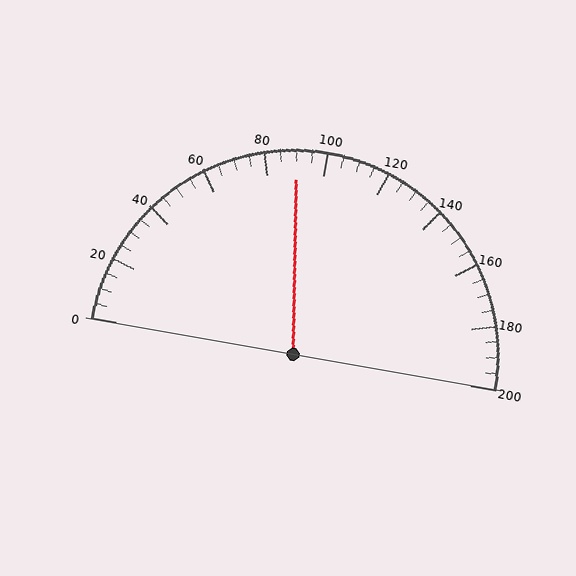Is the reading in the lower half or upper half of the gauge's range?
The reading is in the lower half of the range (0 to 200).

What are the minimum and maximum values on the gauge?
The gauge ranges from 0 to 200.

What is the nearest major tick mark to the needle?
The nearest major tick mark is 80.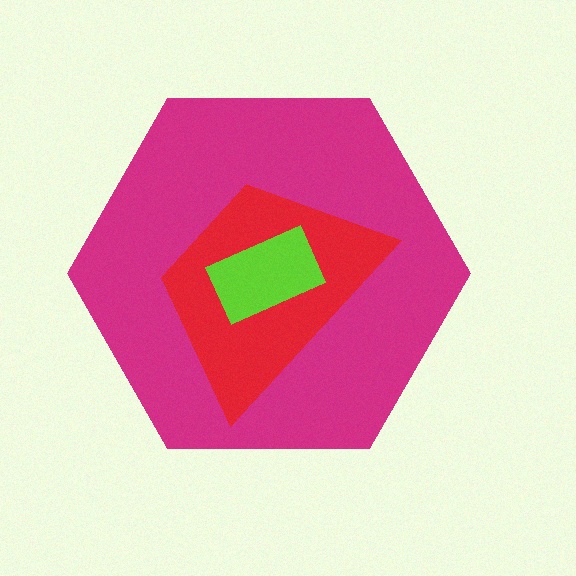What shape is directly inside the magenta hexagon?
The red trapezoid.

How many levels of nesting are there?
3.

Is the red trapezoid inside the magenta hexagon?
Yes.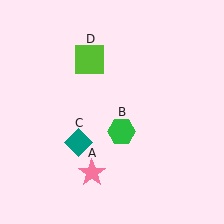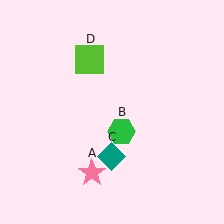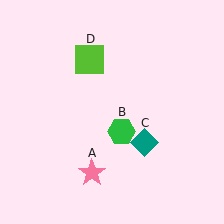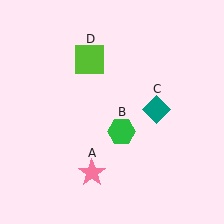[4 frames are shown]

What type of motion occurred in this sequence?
The teal diamond (object C) rotated counterclockwise around the center of the scene.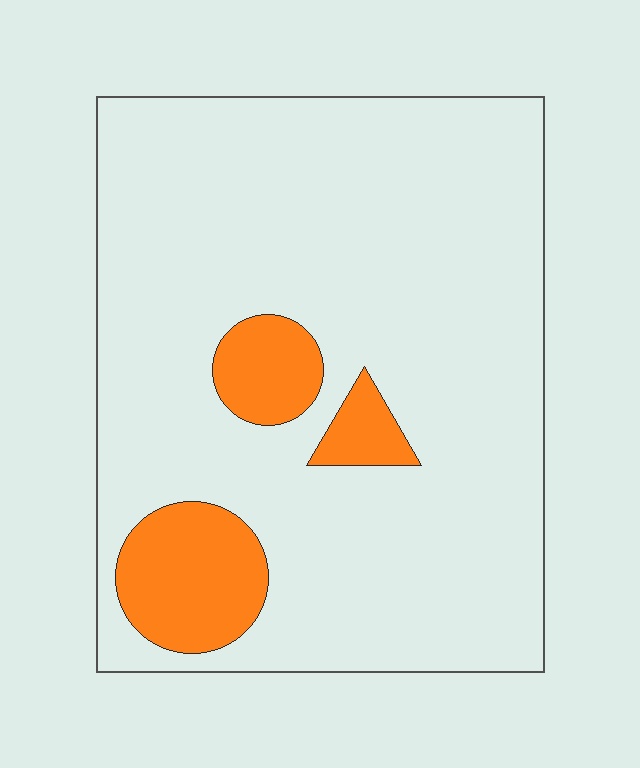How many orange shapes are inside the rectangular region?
3.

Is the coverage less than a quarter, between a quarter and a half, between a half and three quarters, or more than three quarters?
Less than a quarter.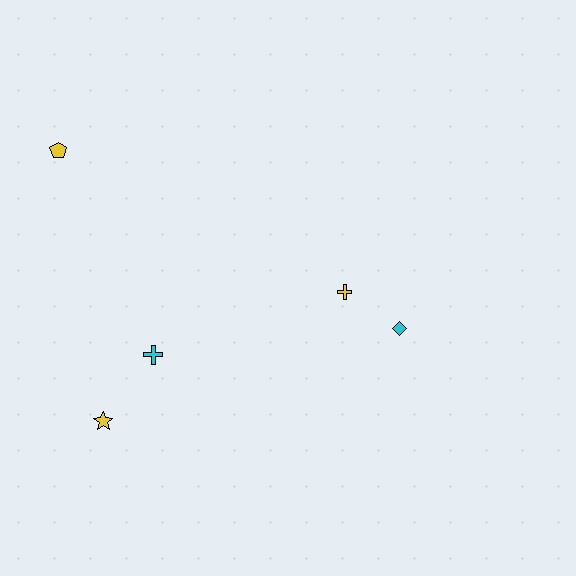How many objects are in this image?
There are 5 objects.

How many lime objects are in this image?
There are no lime objects.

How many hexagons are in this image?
There are no hexagons.